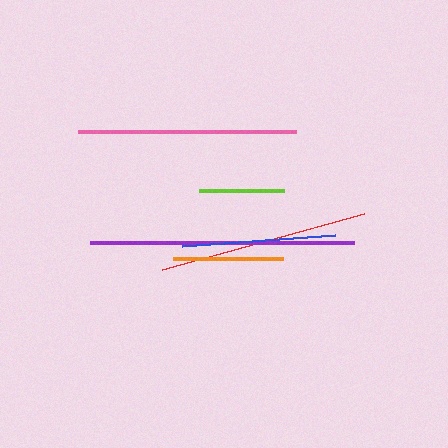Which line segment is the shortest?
The lime line is the shortest at approximately 85 pixels.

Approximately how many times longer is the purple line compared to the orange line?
The purple line is approximately 2.4 times the length of the orange line.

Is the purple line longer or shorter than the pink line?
The purple line is longer than the pink line.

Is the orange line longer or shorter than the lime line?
The orange line is longer than the lime line.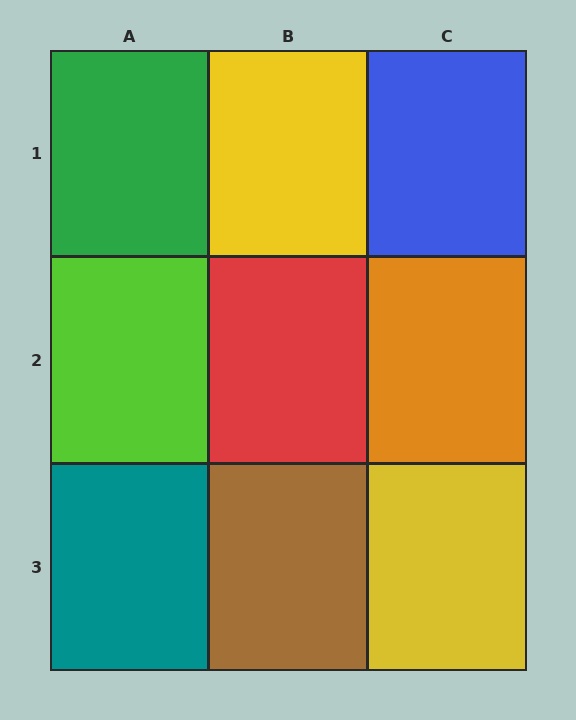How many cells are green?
1 cell is green.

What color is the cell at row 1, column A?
Green.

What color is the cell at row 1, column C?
Blue.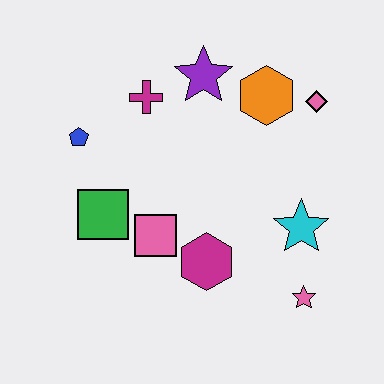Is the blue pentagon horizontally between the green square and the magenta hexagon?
No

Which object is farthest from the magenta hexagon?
The pink diamond is farthest from the magenta hexagon.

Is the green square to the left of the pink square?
Yes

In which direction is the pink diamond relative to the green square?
The pink diamond is to the right of the green square.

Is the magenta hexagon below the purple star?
Yes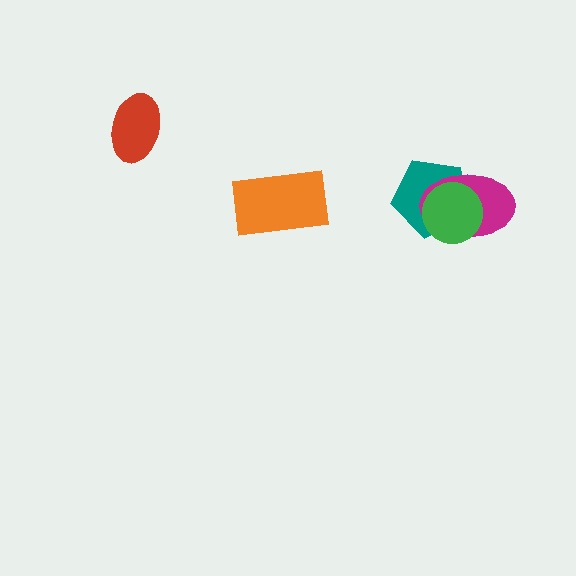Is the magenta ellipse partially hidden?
Yes, it is partially covered by another shape.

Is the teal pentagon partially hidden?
Yes, it is partially covered by another shape.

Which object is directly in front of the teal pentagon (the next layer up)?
The magenta ellipse is directly in front of the teal pentagon.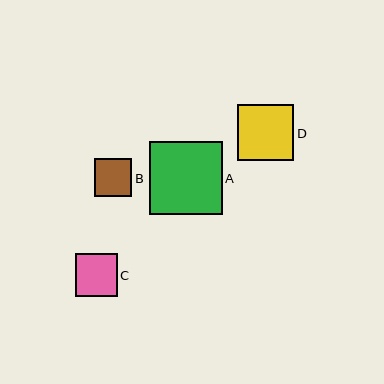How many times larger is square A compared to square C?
Square A is approximately 1.7 times the size of square C.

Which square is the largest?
Square A is the largest with a size of approximately 72 pixels.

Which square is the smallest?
Square B is the smallest with a size of approximately 37 pixels.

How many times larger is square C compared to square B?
Square C is approximately 1.1 times the size of square B.